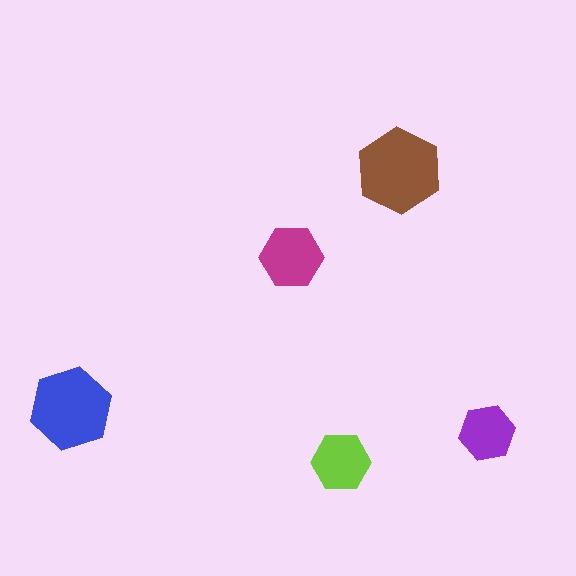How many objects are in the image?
There are 5 objects in the image.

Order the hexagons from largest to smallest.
the brown one, the blue one, the magenta one, the lime one, the purple one.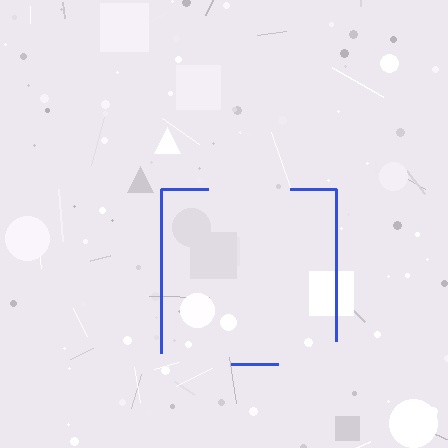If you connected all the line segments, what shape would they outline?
They would outline a square.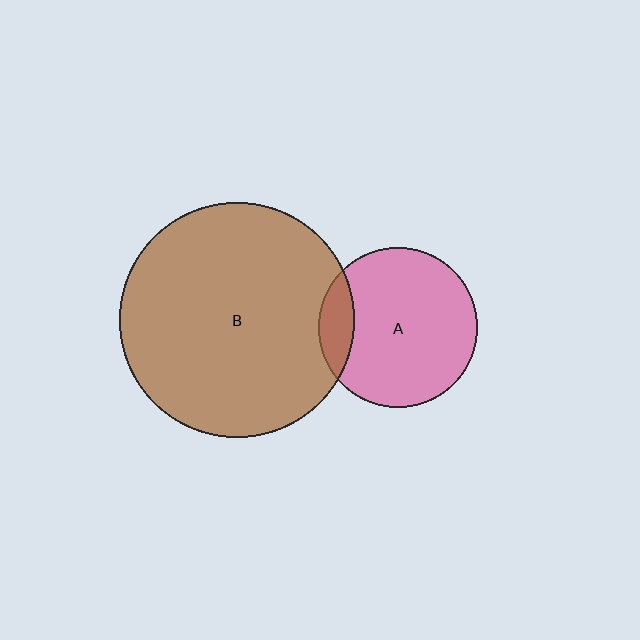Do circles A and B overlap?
Yes.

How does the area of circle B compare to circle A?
Approximately 2.2 times.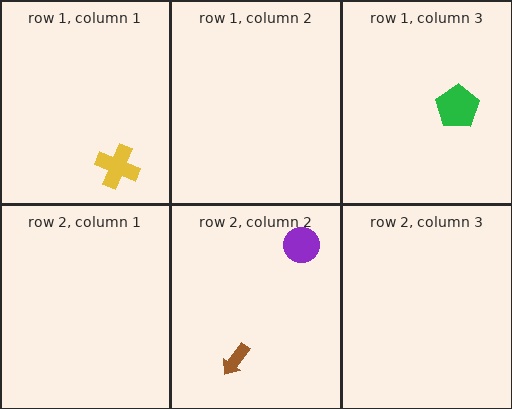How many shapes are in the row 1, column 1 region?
1.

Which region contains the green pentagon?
The row 1, column 3 region.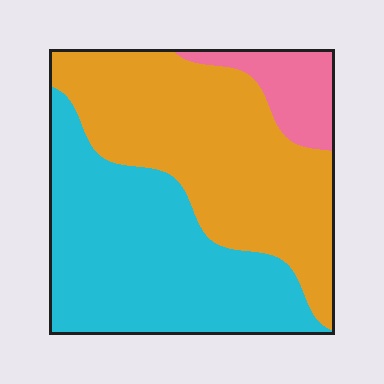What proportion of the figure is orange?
Orange covers 46% of the figure.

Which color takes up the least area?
Pink, at roughly 10%.